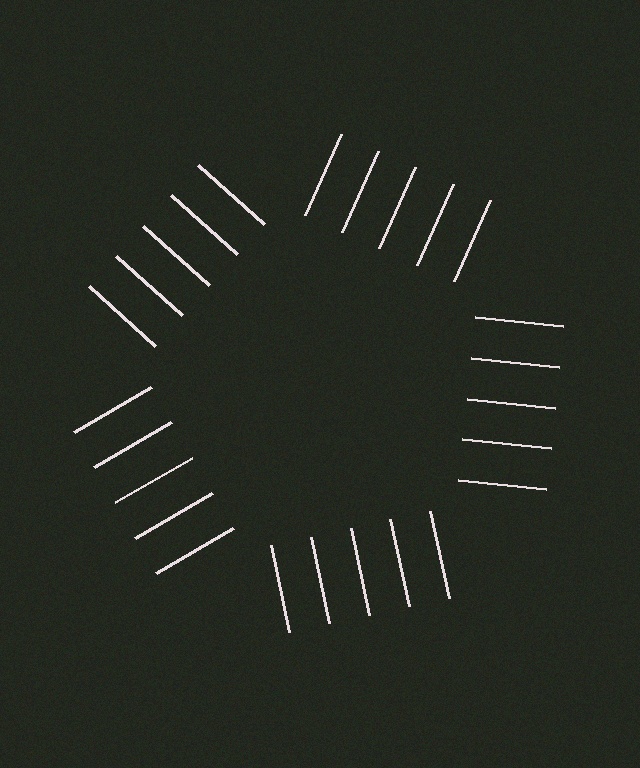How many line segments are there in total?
25 — 5 along each of the 5 edges.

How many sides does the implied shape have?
5 sides — the line-ends trace a pentagon.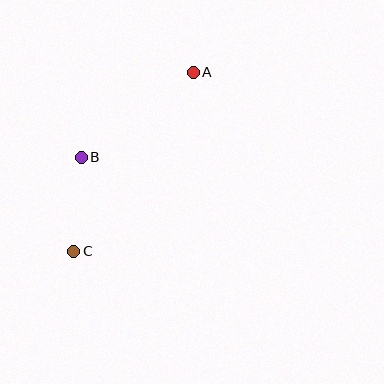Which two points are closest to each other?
Points B and C are closest to each other.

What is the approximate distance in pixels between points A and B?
The distance between A and B is approximately 141 pixels.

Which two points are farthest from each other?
Points A and C are farthest from each other.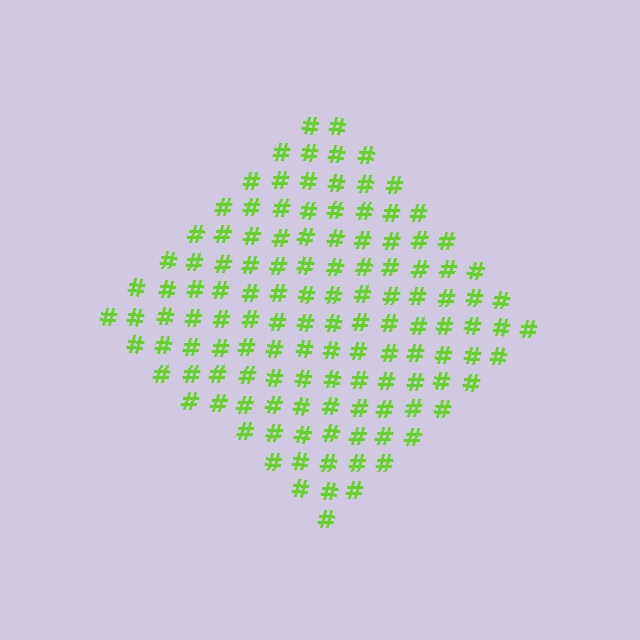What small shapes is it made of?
It is made of small hash symbols.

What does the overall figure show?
The overall figure shows a diamond.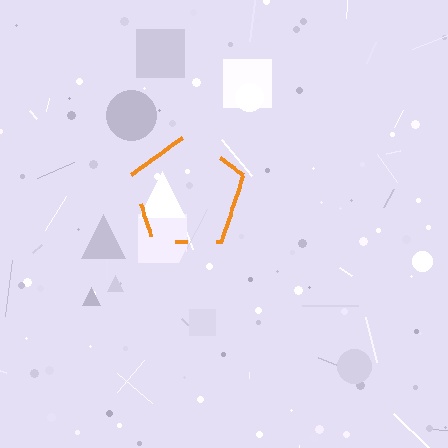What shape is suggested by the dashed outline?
The dashed outline suggests a pentagon.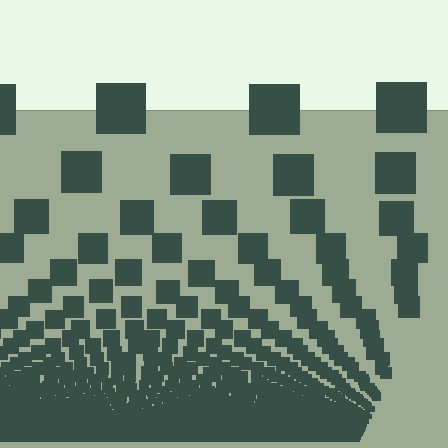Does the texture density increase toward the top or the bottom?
Density increases toward the bottom.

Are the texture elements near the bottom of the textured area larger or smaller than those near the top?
Smaller. The gradient is inverted — elements near the bottom are smaller and denser.